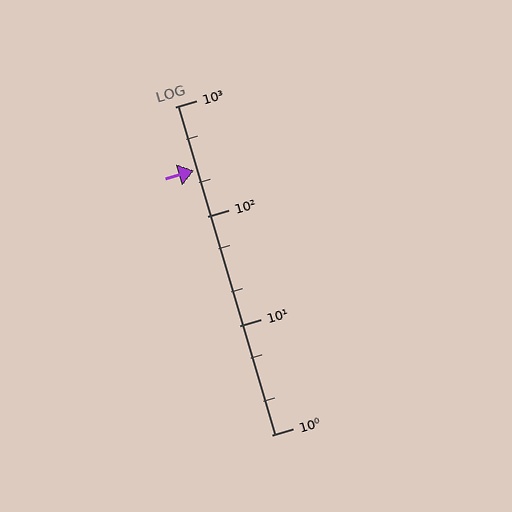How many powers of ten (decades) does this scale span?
The scale spans 3 decades, from 1 to 1000.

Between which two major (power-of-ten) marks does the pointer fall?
The pointer is between 100 and 1000.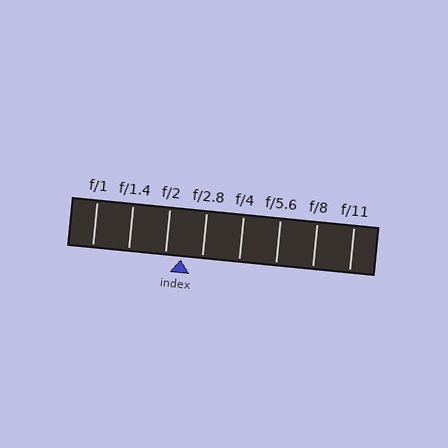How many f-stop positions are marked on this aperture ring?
There are 8 f-stop positions marked.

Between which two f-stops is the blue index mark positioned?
The index mark is between f/2 and f/2.8.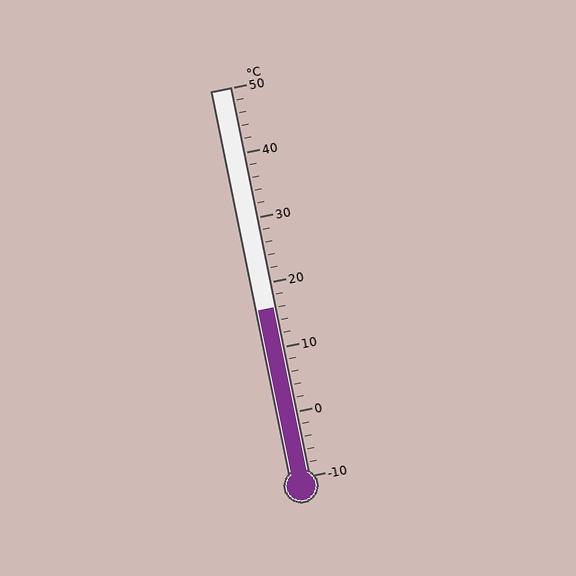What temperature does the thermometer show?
The thermometer shows approximately 16°C.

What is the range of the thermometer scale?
The thermometer scale ranges from -10°C to 50°C.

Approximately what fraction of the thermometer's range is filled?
The thermometer is filled to approximately 45% of its range.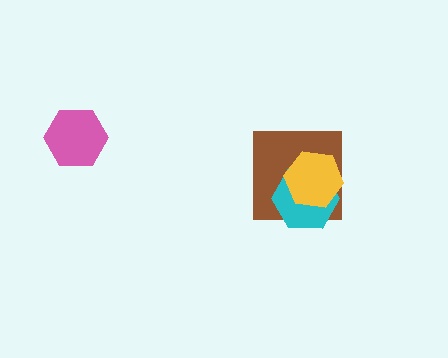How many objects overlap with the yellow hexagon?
2 objects overlap with the yellow hexagon.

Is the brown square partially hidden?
Yes, it is partially covered by another shape.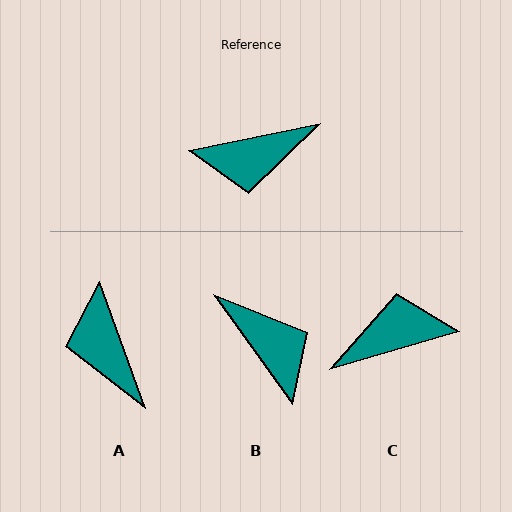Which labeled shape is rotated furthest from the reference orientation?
C, about 176 degrees away.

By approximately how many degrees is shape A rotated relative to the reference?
Approximately 82 degrees clockwise.